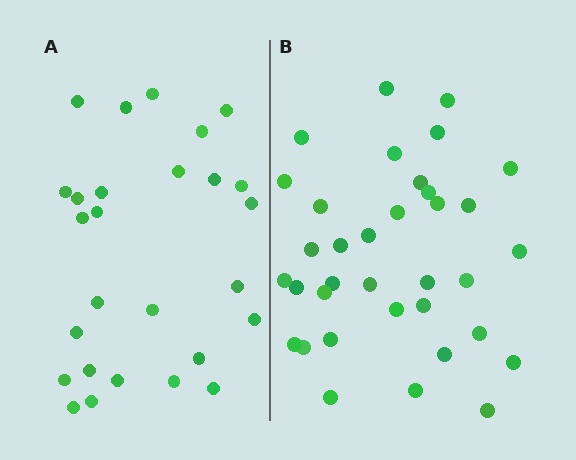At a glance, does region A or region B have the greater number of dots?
Region B (the right region) has more dots.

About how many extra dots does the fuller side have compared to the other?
Region B has roughly 8 or so more dots than region A.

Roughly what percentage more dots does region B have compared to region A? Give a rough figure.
About 30% more.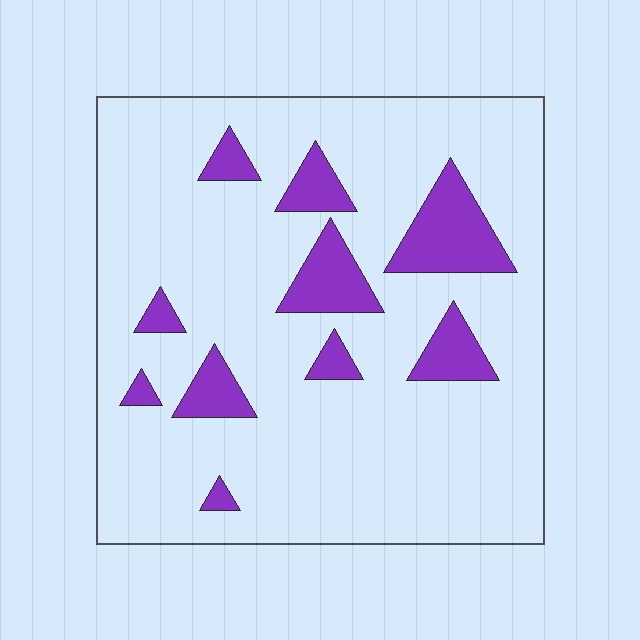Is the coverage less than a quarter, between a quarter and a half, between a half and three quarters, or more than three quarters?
Less than a quarter.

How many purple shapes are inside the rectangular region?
10.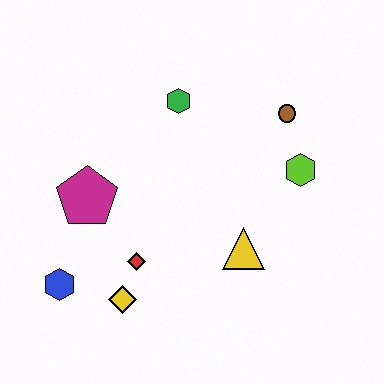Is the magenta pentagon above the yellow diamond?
Yes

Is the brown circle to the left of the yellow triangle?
No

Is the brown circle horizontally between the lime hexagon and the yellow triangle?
Yes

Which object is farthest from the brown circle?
The blue hexagon is farthest from the brown circle.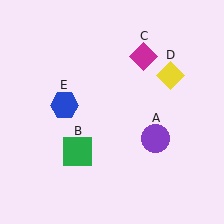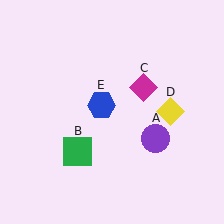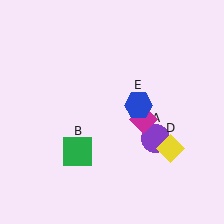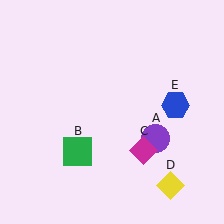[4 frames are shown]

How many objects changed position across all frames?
3 objects changed position: magenta diamond (object C), yellow diamond (object D), blue hexagon (object E).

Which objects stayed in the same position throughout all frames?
Purple circle (object A) and green square (object B) remained stationary.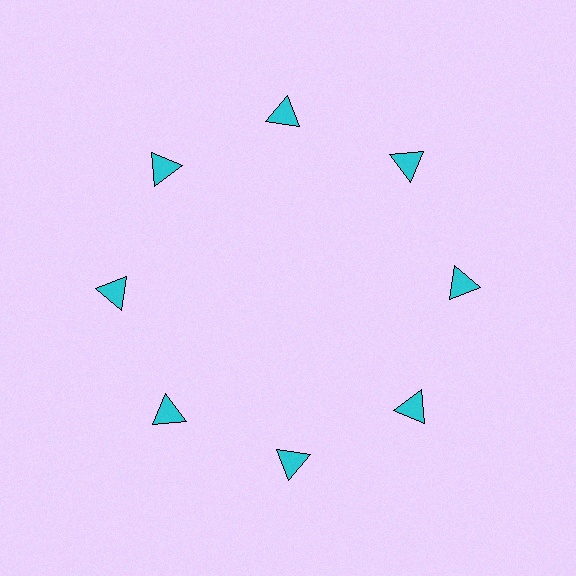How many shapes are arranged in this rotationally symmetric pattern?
There are 8 shapes, arranged in 8 groups of 1.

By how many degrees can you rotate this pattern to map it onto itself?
The pattern maps onto itself every 45 degrees of rotation.